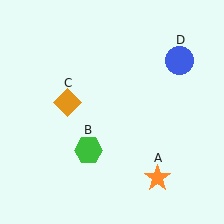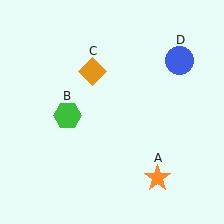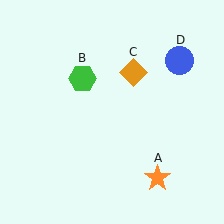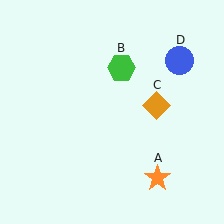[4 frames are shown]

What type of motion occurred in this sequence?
The green hexagon (object B), orange diamond (object C) rotated clockwise around the center of the scene.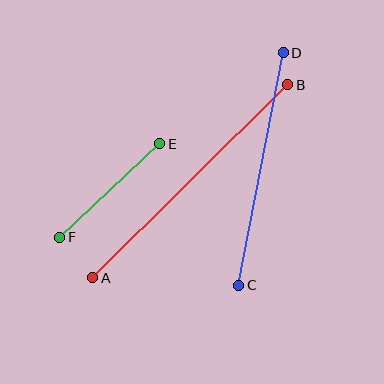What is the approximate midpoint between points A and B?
The midpoint is at approximately (190, 181) pixels.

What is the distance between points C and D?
The distance is approximately 236 pixels.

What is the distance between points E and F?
The distance is approximately 137 pixels.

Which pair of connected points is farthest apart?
Points A and B are farthest apart.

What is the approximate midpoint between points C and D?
The midpoint is at approximately (261, 169) pixels.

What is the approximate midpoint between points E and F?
The midpoint is at approximately (110, 190) pixels.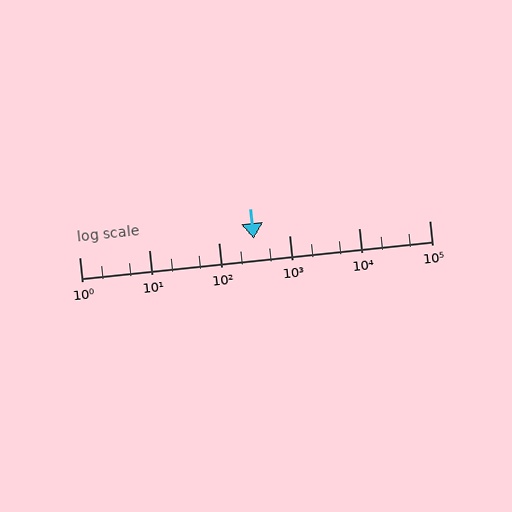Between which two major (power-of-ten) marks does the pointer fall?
The pointer is between 100 and 1000.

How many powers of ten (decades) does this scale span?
The scale spans 5 decades, from 1 to 100000.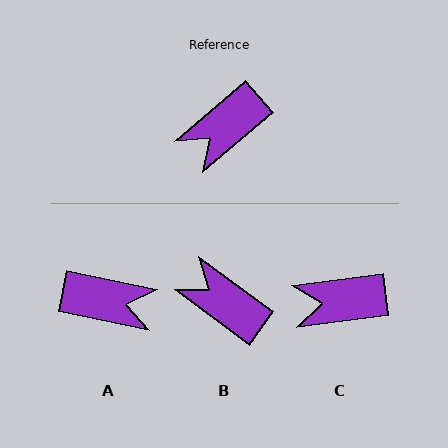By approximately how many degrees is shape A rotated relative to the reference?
Approximately 128 degrees counter-clockwise.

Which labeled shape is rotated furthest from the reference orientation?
A, about 128 degrees away.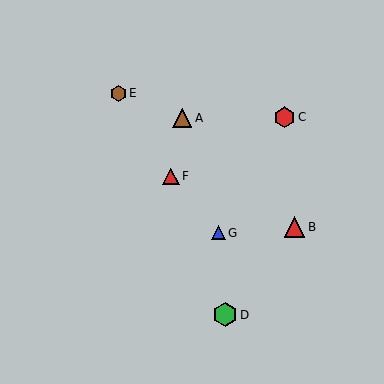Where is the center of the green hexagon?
The center of the green hexagon is at (225, 315).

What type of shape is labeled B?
Shape B is a red triangle.